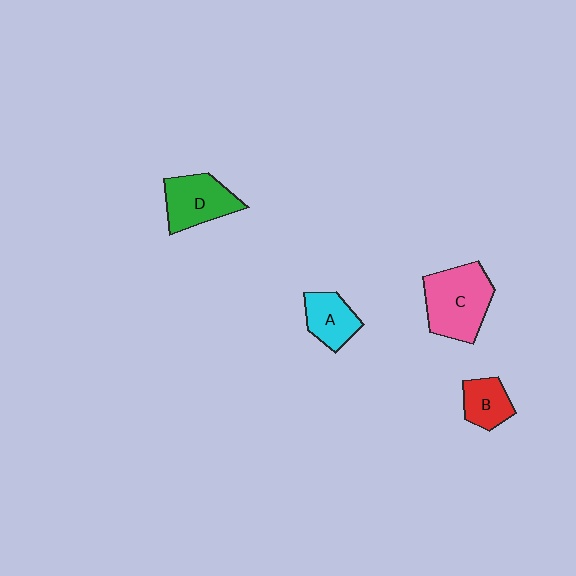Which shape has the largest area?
Shape C (pink).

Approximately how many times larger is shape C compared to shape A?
Approximately 1.8 times.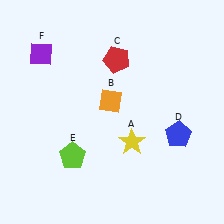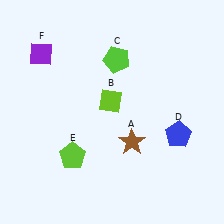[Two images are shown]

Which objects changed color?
A changed from yellow to brown. B changed from orange to lime. C changed from red to lime.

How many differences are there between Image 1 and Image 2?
There are 3 differences between the two images.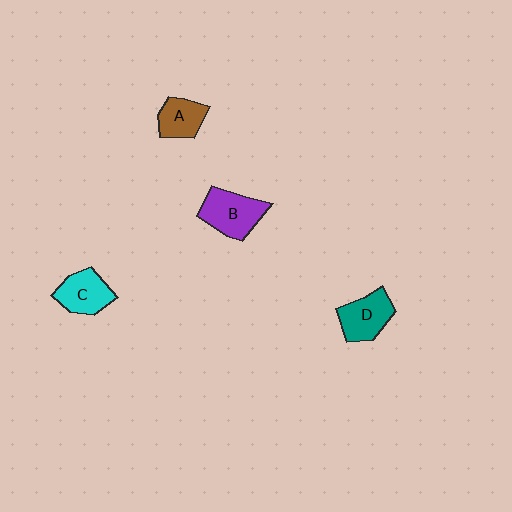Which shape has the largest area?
Shape B (purple).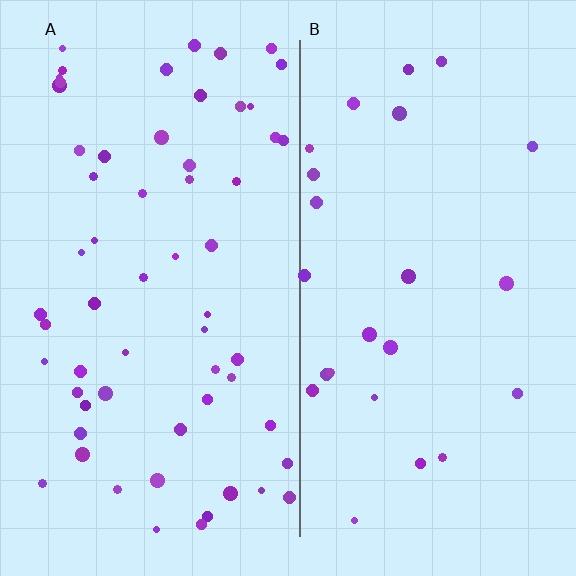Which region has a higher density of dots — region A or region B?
A (the left).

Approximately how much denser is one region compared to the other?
Approximately 2.5× — region A over region B.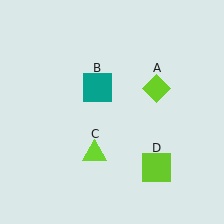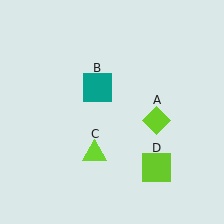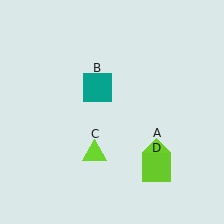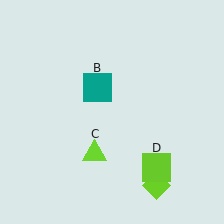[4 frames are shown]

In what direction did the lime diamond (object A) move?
The lime diamond (object A) moved down.